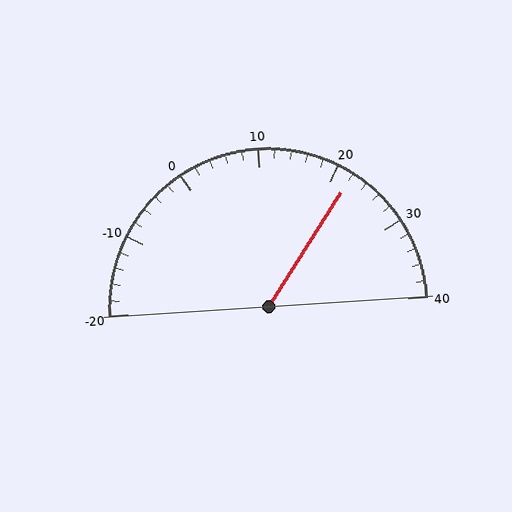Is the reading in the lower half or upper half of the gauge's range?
The reading is in the upper half of the range (-20 to 40).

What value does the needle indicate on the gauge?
The needle indicates approximately 22.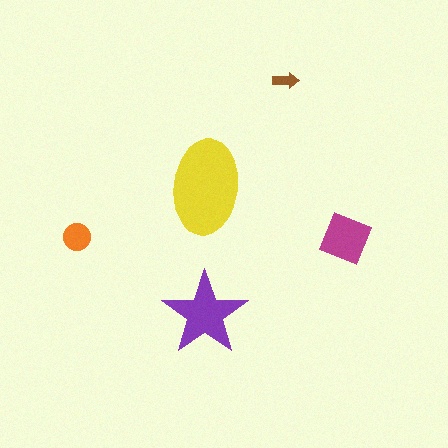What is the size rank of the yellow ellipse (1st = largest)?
1st.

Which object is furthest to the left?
The orange circle is leftmost.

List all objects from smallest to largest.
The brown arrow, the orange circle, the magenta diamond, the purple star, the yellow ellipse.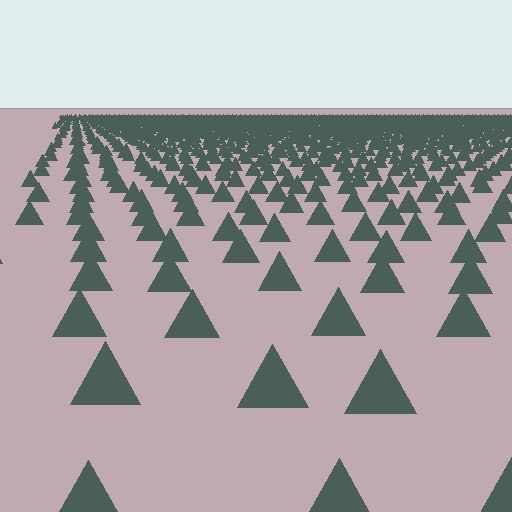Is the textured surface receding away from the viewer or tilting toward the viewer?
The surface is receding away from the viewer. Texture elements get smaller and denser toward the top.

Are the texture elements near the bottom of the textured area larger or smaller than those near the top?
Larger. Near the bottom, elements are closer to the viewer and appear at a bigger on-screen size.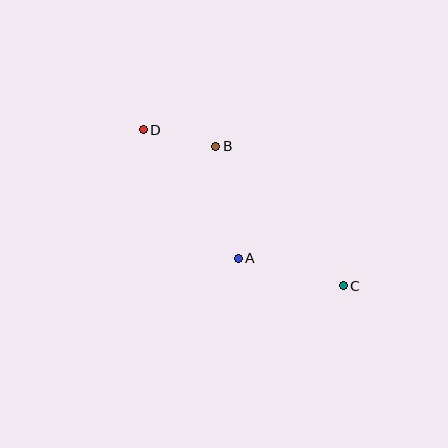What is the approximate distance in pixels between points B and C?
The distance between B and C is approximately 189 pixels.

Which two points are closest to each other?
Points B and D are closest to each other.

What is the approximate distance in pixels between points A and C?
The distance between A and C is approximately 109 pixels.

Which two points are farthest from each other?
Points C and D are farthest from each other.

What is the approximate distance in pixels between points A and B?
The distance between A and B is approximately 114 pixels.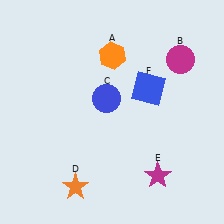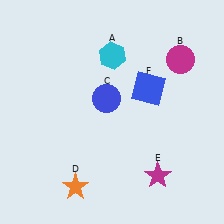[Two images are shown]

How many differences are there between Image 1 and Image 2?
There is 1 difference between the two images.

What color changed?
The hexagon (A) changed from orange in Image 1 to cyan in Image 2.